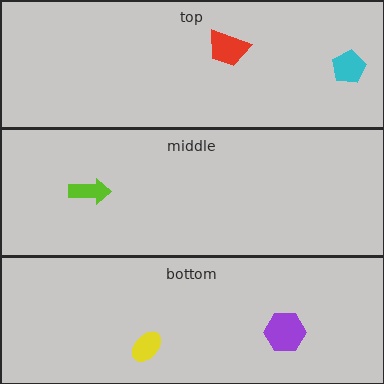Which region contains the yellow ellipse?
The bottom region.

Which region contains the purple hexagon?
The bottom region.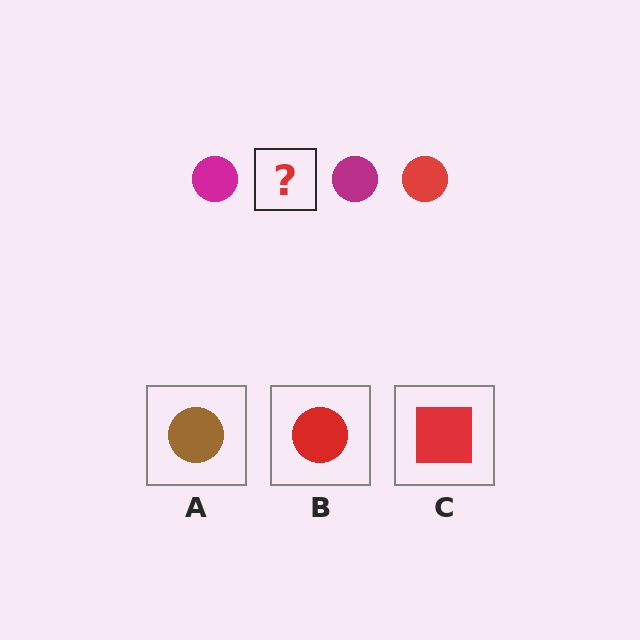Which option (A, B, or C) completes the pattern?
B.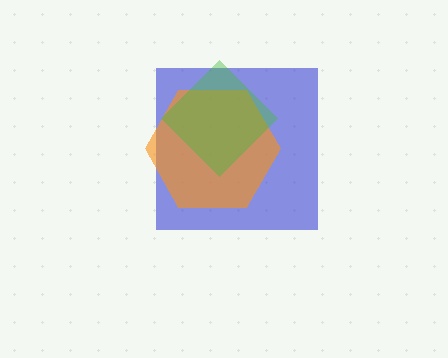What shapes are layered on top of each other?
The layered shapes are: a blue square, an orange hexagon, a green diamond.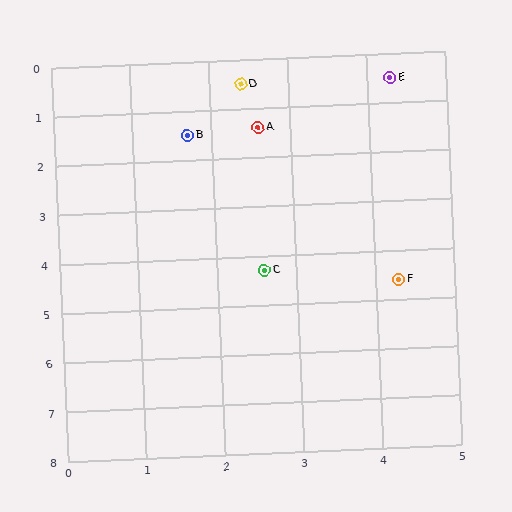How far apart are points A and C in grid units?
Points A and C are about 2.9 grid units apart.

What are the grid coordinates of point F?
Point F is at approximately (4.3, 4.6).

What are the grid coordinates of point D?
Point D is at approximately (2.4, 0.5).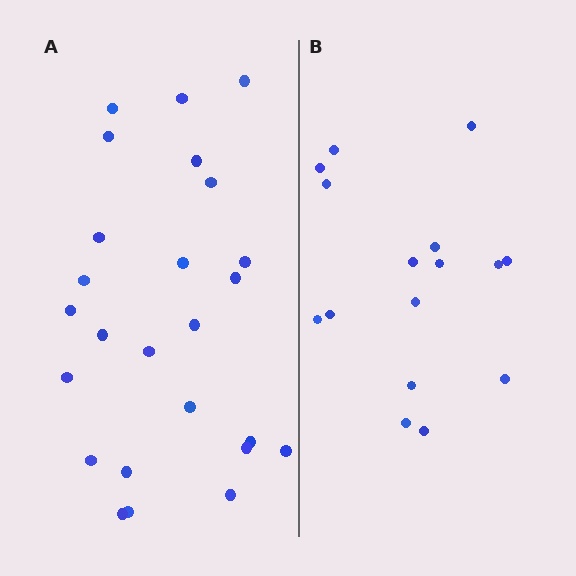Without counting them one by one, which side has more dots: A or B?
Region A (the left region) has more dots.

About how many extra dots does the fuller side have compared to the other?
Region A has roughly 8 or so more dots than region B.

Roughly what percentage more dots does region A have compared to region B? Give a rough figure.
About 55% more.